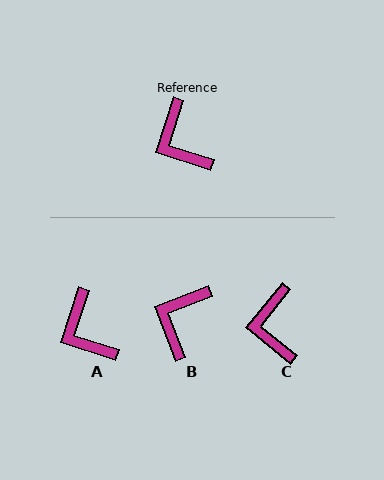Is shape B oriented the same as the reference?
No, it is off by about 51 degrees.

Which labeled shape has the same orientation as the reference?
A.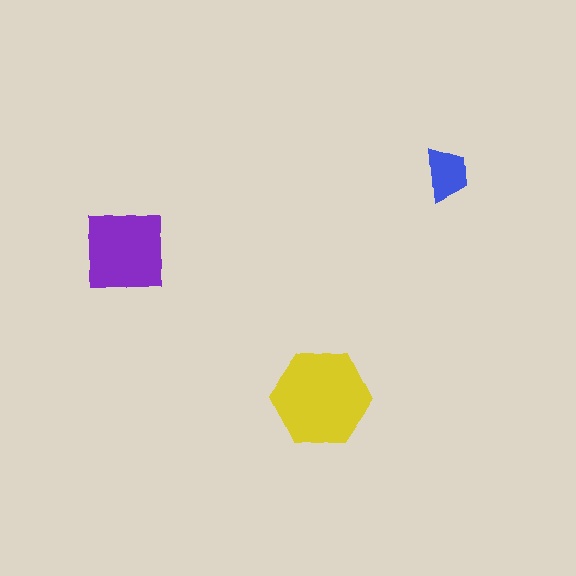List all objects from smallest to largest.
The blue trapezoid, the purple square, the yellow hexagon.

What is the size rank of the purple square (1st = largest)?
2nd.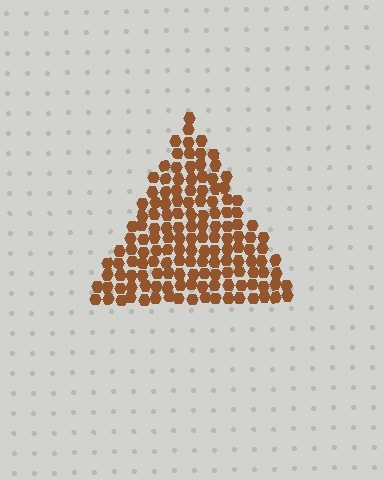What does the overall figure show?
The overall figure shows a triangle.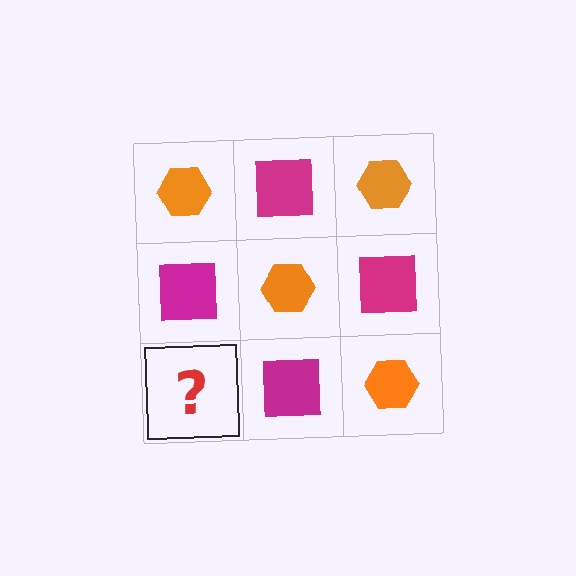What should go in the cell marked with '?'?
The missing cell should contain an orange hexagon.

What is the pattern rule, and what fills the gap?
The rule is that it alternates orange hexagon and magenta square in a checkerboard pattern. The gap should be filled with an orange hexagon.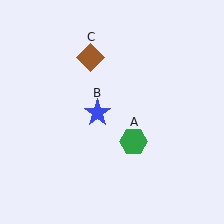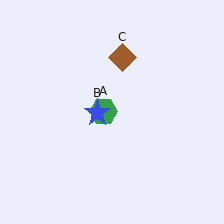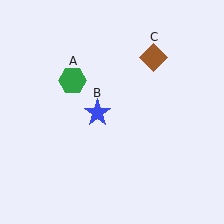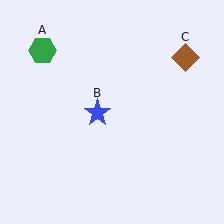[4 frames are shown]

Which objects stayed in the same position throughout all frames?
Blue star (object B) remained stationary.